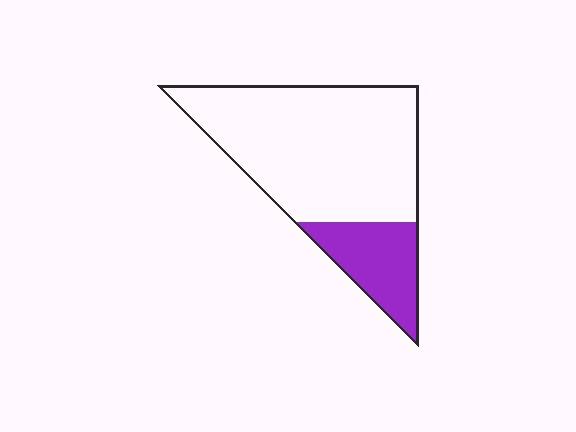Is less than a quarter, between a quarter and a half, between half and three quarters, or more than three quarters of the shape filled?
Less than a quarter.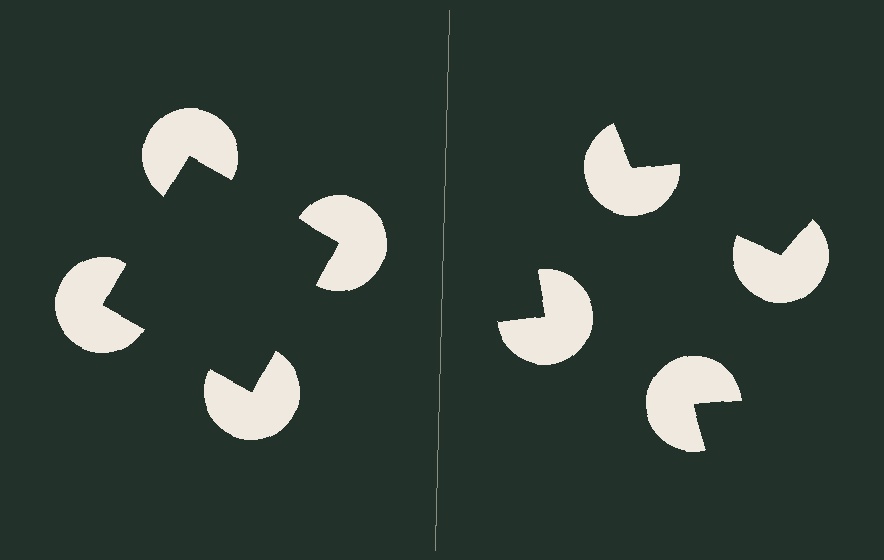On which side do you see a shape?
An illusory square appears on the left side. On the right side the wedge cuts are rotated, so no coherent shape forms.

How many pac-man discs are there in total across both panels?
8 — 4 on each side.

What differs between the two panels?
The pac-man discs are positioned identically on both sides; only the wedge orientations differ. On the left they align to a square; on the right they are misaligned.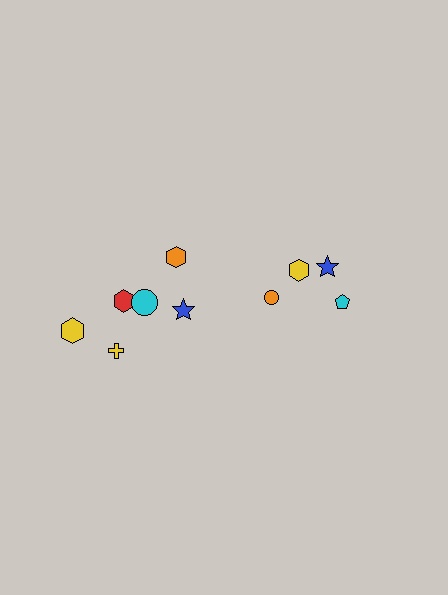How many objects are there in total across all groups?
There are 10 objects.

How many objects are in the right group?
There are 4 objects.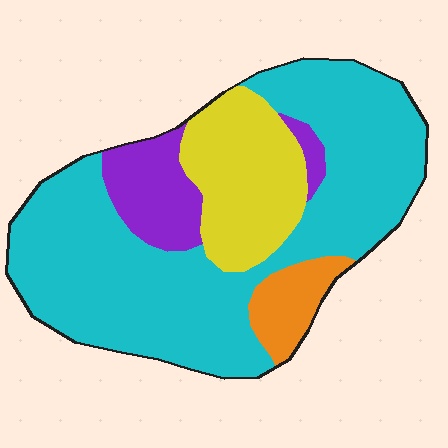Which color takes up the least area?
Orange, at roughly 5%.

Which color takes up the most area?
Cyan, at roughly 60%.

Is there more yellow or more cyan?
Cyan.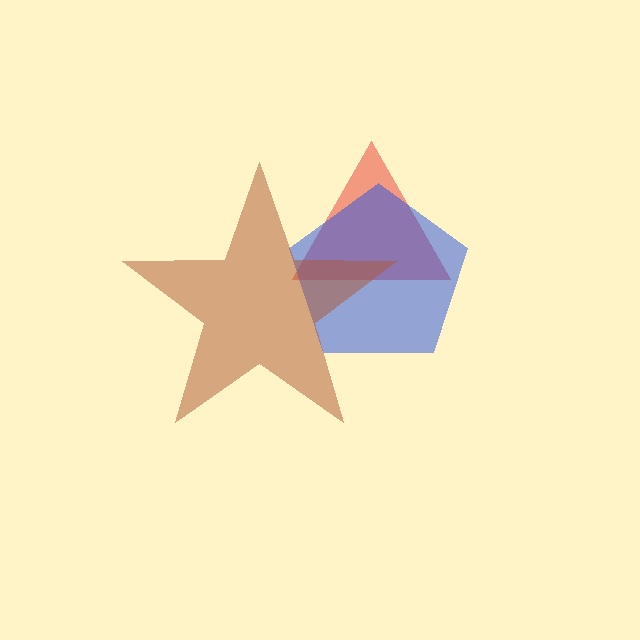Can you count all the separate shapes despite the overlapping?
Yes, there are 3 separate shapes.